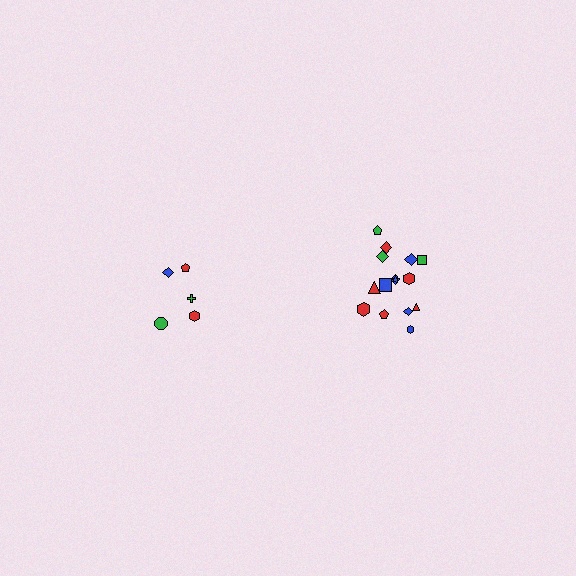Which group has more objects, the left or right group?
The right group.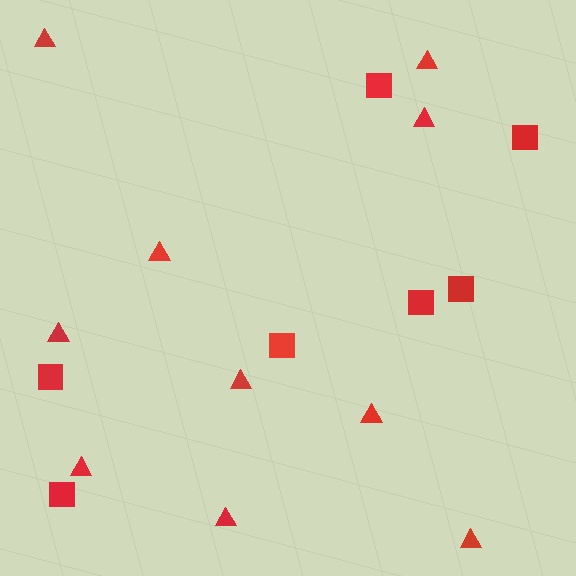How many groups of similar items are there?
There are 2 groups: one group of triangles (10) and one group of squares (7).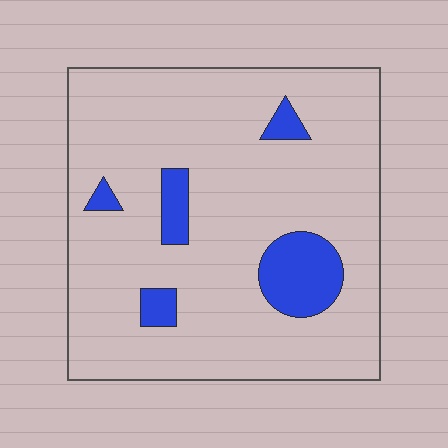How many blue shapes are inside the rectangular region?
5.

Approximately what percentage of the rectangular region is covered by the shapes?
Approximately 10%.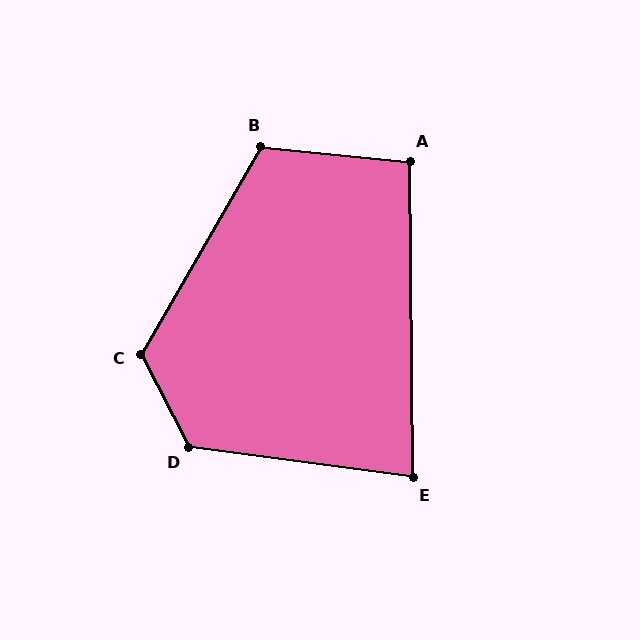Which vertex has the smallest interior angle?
E, at approximately 82 degrees.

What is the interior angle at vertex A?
Approximately 96 degrees (obtuse).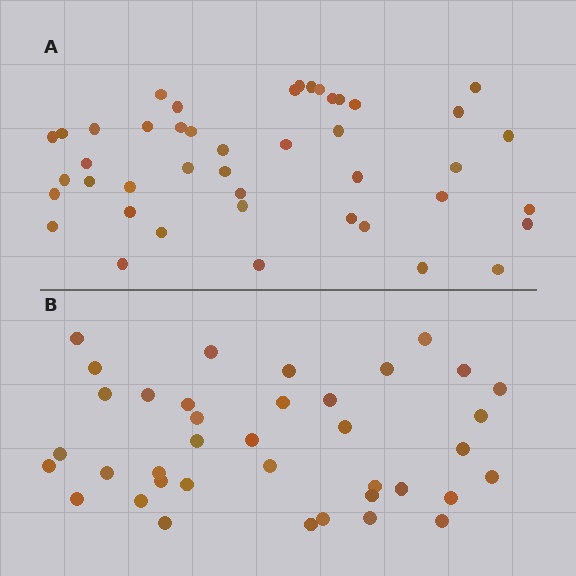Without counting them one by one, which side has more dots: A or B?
Region A (the top region) has more dots.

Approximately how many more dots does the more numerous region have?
Region A has about 6 more dots than region B.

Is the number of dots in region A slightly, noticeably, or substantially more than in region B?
Region A has only slightly more — the two regions are fairly close. The ratio is roughly 1.2 to 1.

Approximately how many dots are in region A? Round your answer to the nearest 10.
About 40 dots. (The exact count is 44, which rounds to 40.)